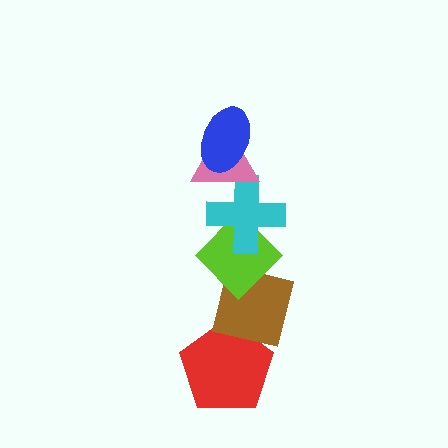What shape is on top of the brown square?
The lime diamond is on top of the brown square.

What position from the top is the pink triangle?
The pink triangle is 2nd from the top.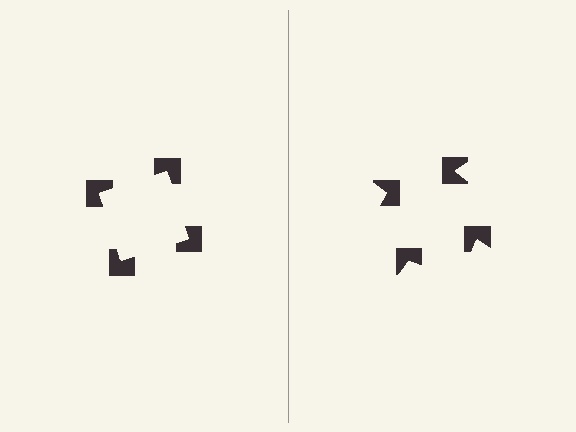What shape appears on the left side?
An illusory square.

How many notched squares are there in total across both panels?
8 — 4 on each side.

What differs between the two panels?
The notched squares are positioned identically on both sides; only the wedge orientations differ. On the left they align to a square; on the right they are misaligned.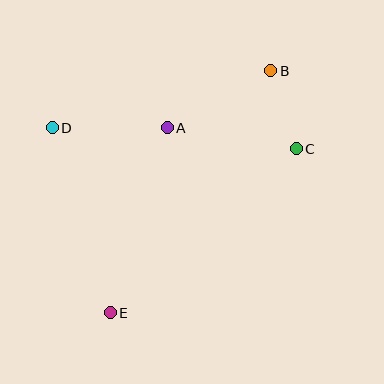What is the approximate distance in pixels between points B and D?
The distance between B and D is approximately 225 pixels.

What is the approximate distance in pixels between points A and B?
The distance between A and B is approximately 118 pixels.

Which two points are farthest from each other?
Points B and E are farthest from each other.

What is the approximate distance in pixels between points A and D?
The distance between A and D is approximately 115 pixels.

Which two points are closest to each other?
Points B and C are closest to each other.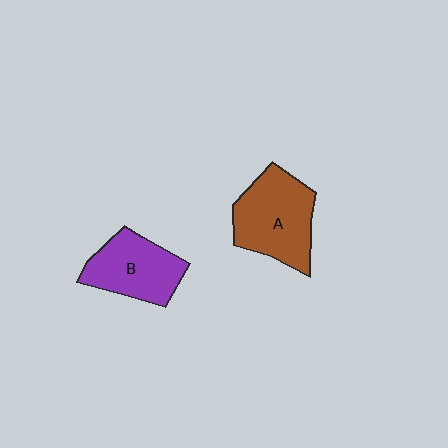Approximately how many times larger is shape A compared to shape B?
Approximately 1.2 times.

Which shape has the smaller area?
Shape B (purple).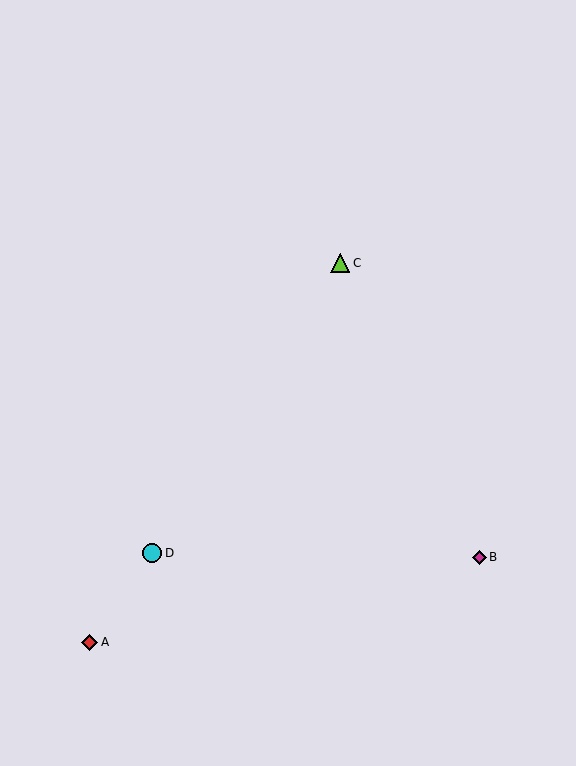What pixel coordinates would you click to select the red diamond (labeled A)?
Click at (90, 642) to select the red diamond A.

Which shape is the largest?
The lime triangle (labeled C) is the largest.